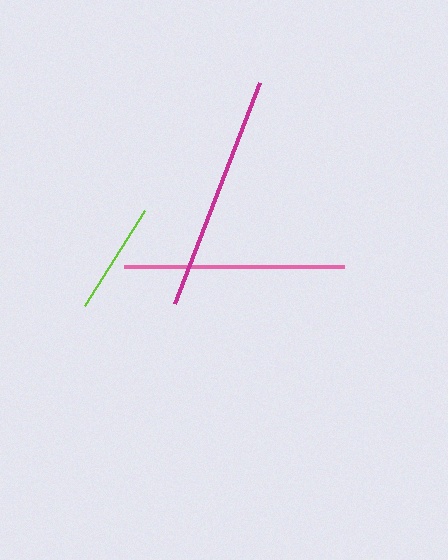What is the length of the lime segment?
The lime segment is approximately 112 pixels long.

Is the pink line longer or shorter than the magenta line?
The magenta line is longer than the pink line.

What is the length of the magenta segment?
The magenta segment is approximately 238 pixels long.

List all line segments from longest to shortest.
From longest to shortest: magenta, pink, lime.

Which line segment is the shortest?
The lime line is the shortest at approximately 112 pixels.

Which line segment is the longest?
The magenta line is the longest at approximately 238 pixels.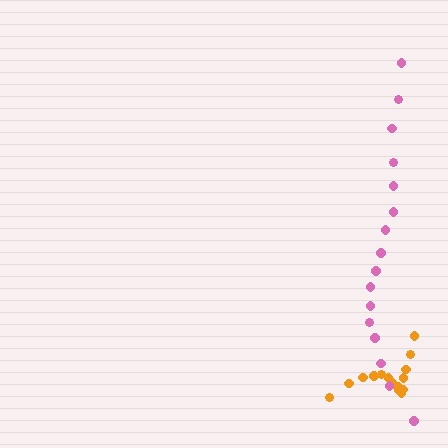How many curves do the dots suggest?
There are 2 distinct paths.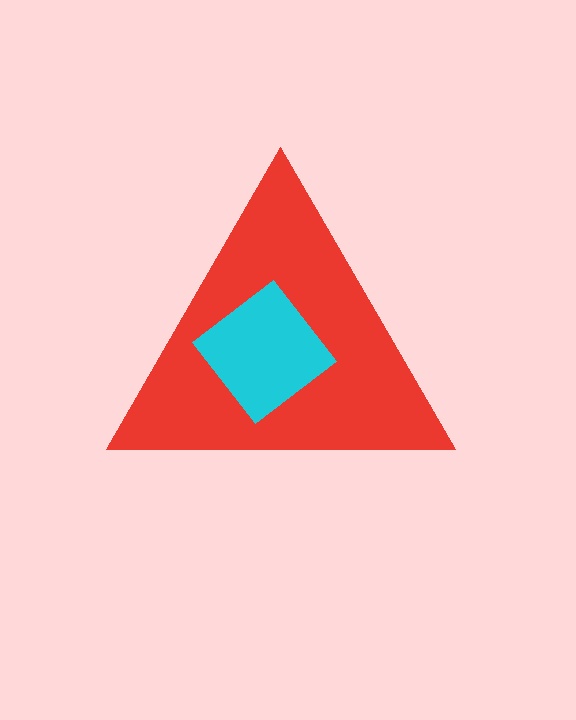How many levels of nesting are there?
2.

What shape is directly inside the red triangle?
The cyan diamond.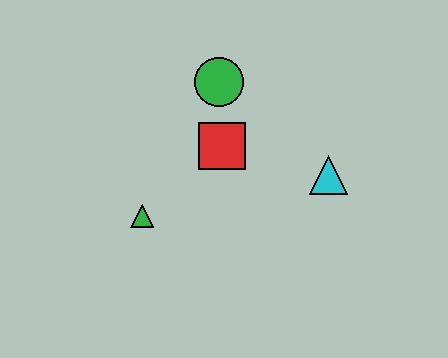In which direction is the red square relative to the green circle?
The red square is below the green circle.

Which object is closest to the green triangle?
The red square is closest to the green triangle.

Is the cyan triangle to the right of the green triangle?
Yes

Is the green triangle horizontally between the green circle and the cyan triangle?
No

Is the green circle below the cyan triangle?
No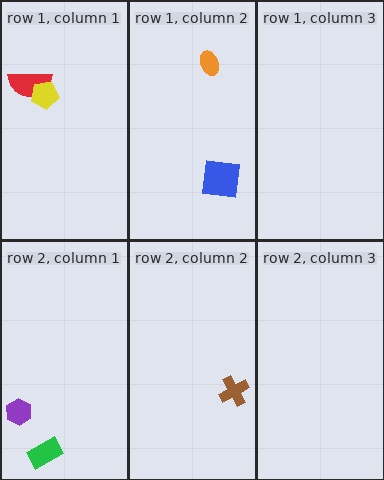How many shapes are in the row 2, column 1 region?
2.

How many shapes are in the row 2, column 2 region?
1.